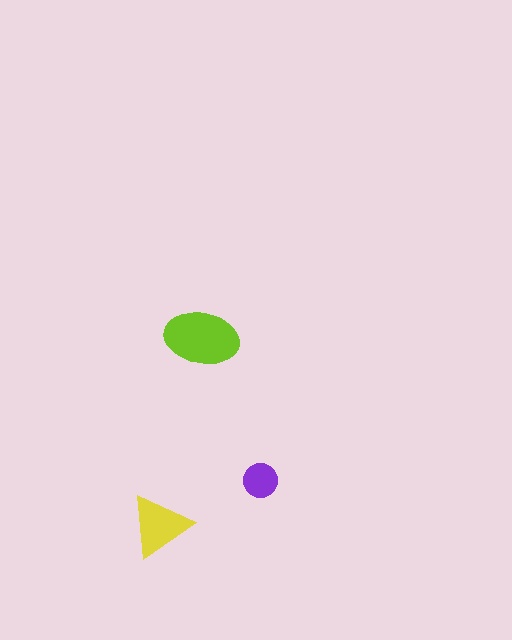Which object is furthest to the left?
The yellow triangle is leftmost.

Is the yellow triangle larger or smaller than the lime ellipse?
Smaller.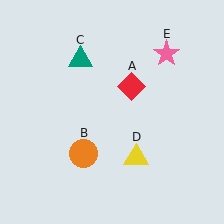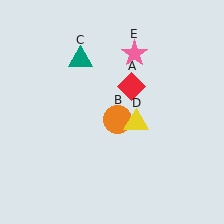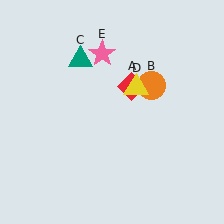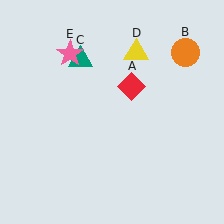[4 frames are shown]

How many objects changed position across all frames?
3 objects changed position: orange circle (object B), yellow triangle (object D), pink star (object E).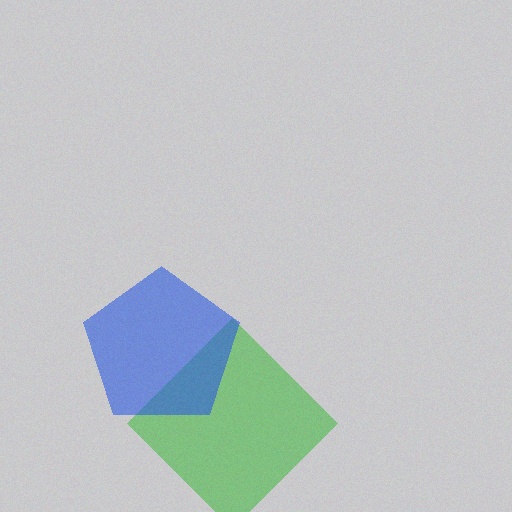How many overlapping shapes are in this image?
There are 2 overlapping shapes in the image.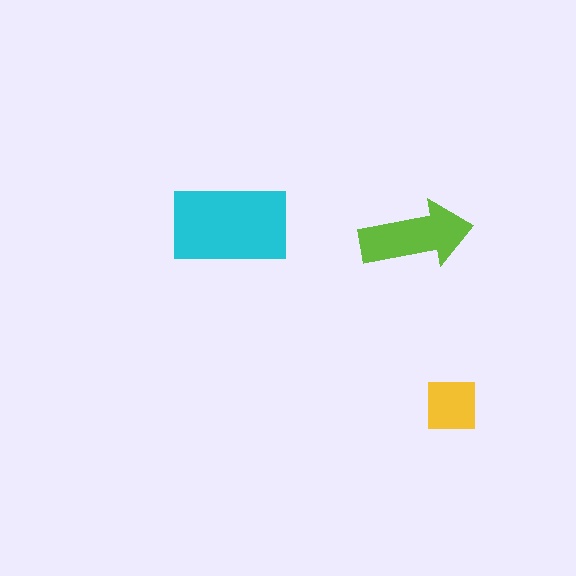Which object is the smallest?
The yellow square.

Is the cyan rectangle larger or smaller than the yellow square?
Larger.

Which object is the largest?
The cyan rectangle.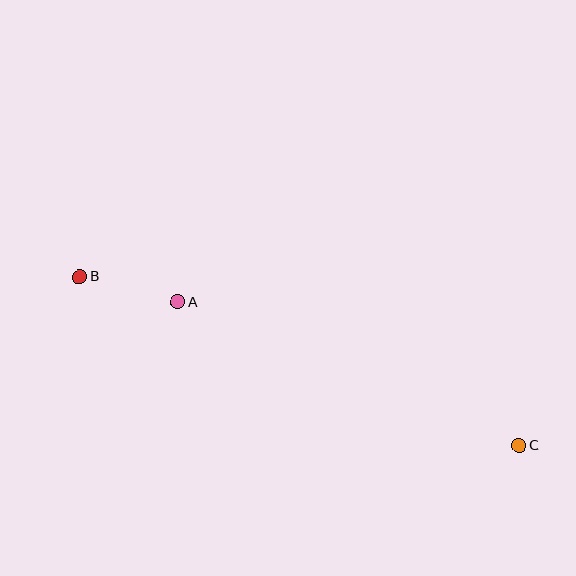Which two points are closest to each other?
Points A and B are closest to each other.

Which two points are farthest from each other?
Points B and C are farthest from each other.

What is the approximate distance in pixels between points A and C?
The distance between A and C is approximately 370 pixels.